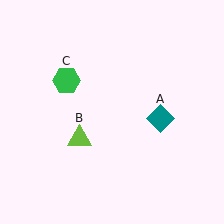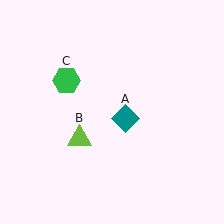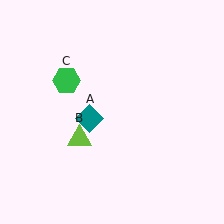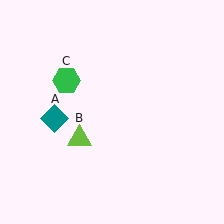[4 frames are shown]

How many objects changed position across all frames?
1 object changed position: teal diamond (object A).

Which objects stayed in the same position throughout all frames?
Lime triangle (object B) and green hexagon (object C) remained stationary.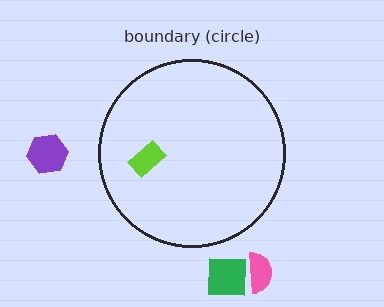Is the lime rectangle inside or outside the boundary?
Inside.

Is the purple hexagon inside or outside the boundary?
Outside.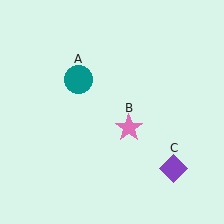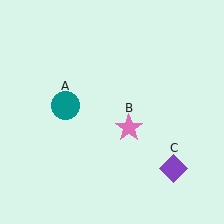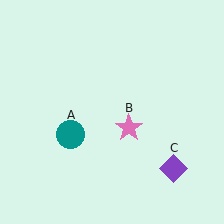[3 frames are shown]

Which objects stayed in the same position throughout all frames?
Pink star (object B) and purple diamond (object C) remained stationary.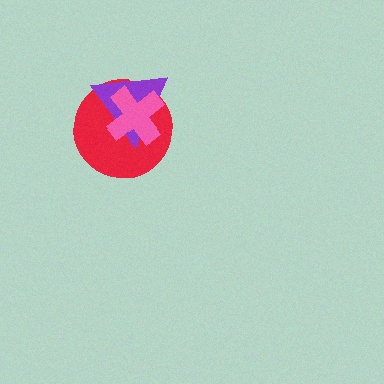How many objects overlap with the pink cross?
2 objects overlap with the pink cross.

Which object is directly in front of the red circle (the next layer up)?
The purple triangle is directly in front of the red circle.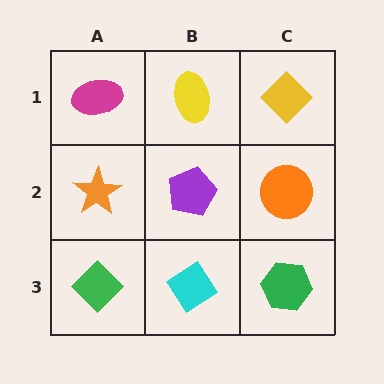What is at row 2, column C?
An orange circle.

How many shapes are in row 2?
3 shapes.